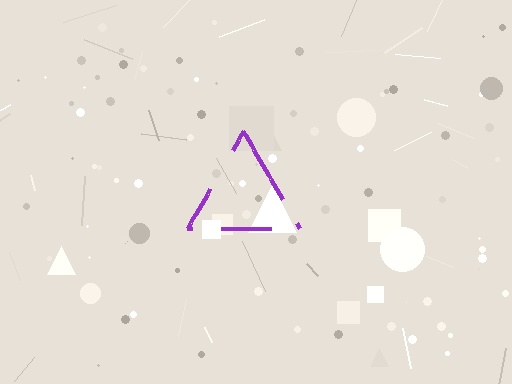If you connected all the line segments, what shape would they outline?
They would outline a triangle.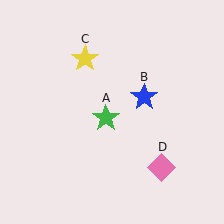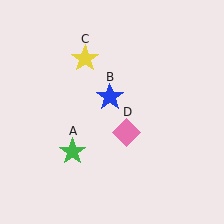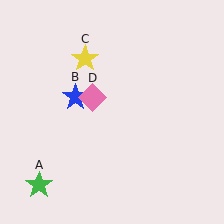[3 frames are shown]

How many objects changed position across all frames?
3 objects changed position: green star (object A), blue star (object B), pink diamond (object D).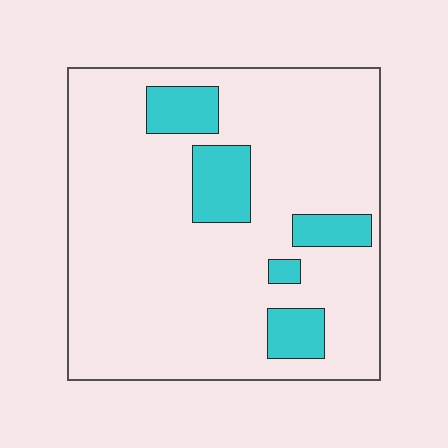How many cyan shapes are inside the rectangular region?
5.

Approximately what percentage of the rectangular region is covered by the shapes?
Approximately 15%.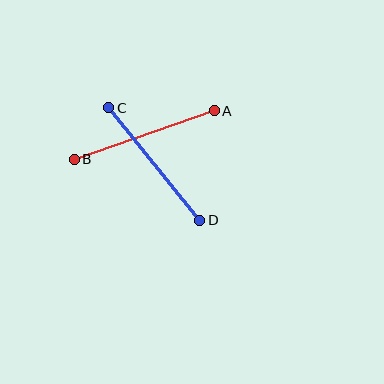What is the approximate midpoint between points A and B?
The midpoint is at approximately (144, 135) pixels.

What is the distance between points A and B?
The distance is approximately 148 pixels.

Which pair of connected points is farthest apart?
Points A and B are farthest apart.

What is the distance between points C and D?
The distance is approximately 144 pixels.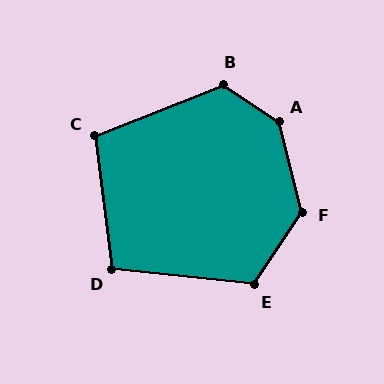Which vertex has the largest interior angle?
A, at approximately 138 degrees.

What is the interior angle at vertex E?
Approximately 117 degrees (obtuse).